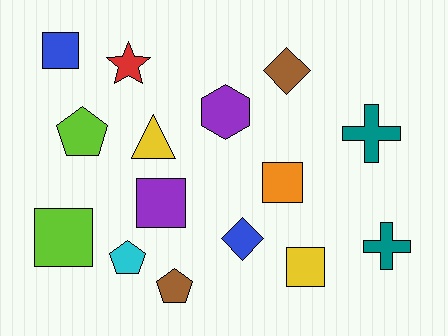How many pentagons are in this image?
There are 3 pentagons.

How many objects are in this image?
There are 15 objects.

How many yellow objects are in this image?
There are 2 yellow objects.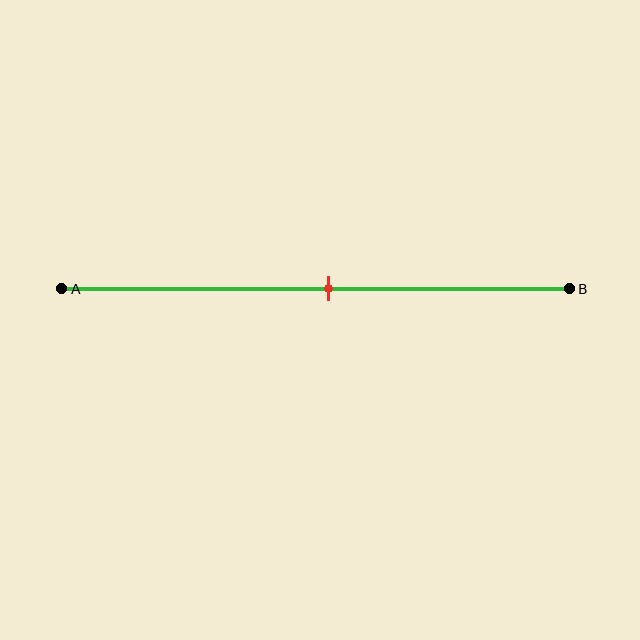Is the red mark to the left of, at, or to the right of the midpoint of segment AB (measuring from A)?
The red mark is approximately at the midpoint of segment AB.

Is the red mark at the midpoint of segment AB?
Yes, the mark is approximately at the midpoint.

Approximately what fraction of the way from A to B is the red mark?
The red mark is approximately 50% of the way from A to B.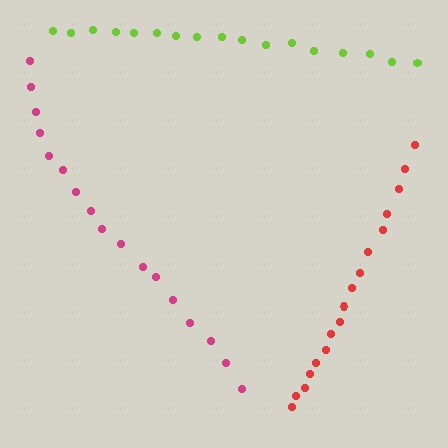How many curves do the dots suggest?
There are 3 distinct paths.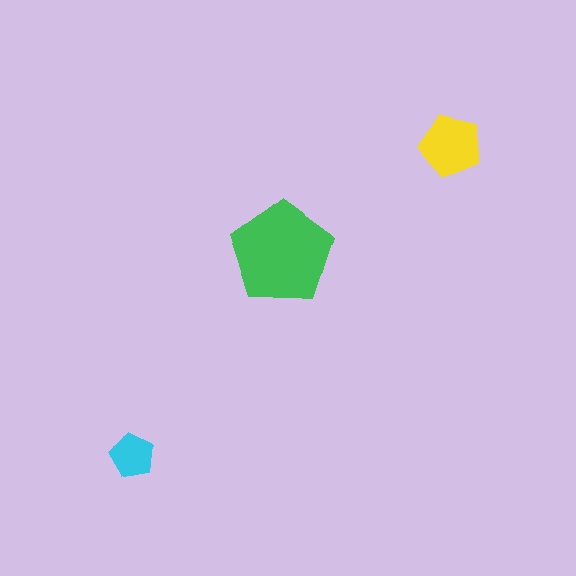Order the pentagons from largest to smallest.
the green one, the yellow one, the cyan one.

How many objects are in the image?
There are 3 objects in the image.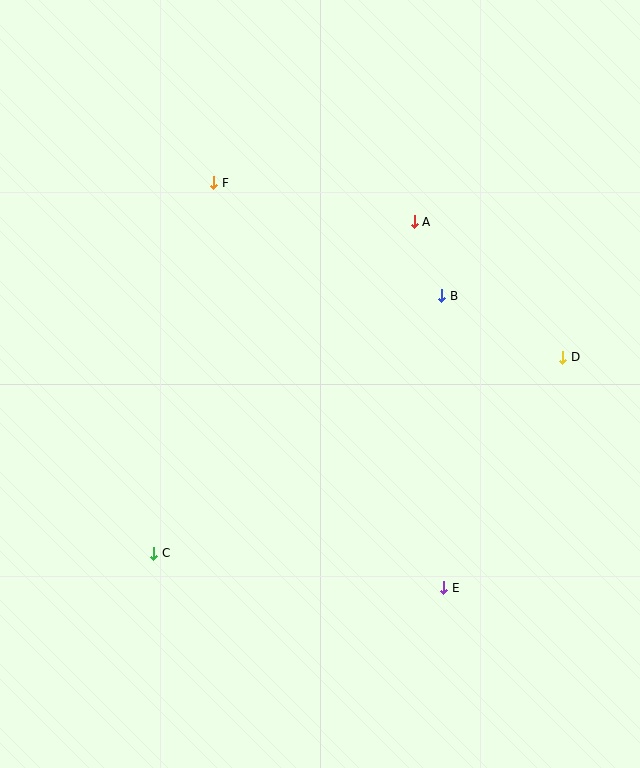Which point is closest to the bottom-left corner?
Point C is closest to the bottom-left corner.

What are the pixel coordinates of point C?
Point C is at (154, 553).